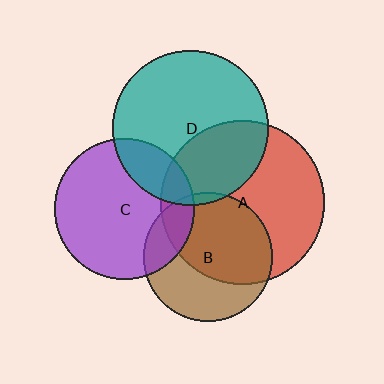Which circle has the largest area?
Circle A (red).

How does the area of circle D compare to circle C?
Approximately 1.2 times.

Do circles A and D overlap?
Yes.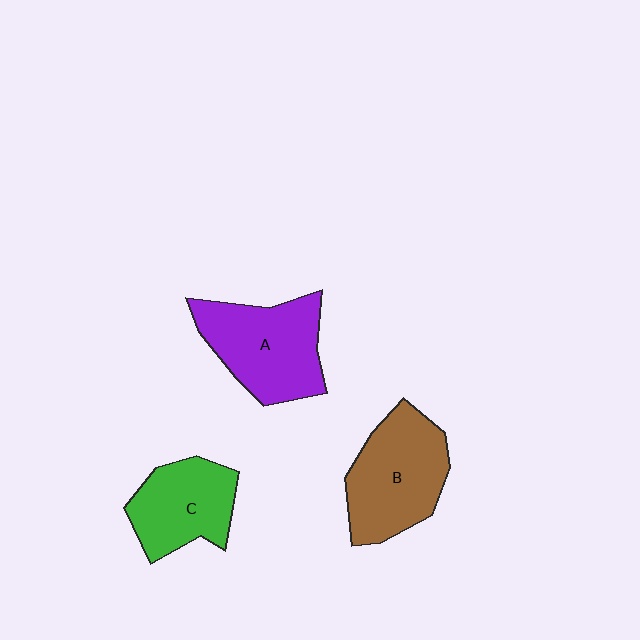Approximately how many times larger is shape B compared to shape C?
Approximately 1.3 times.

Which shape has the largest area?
Shape B (brown).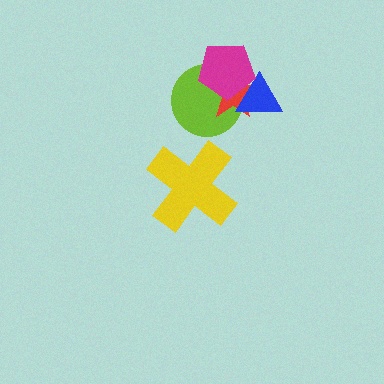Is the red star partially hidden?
Yes, it is partially covered by another shape.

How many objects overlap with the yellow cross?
0 objects overlap with the yellow cross.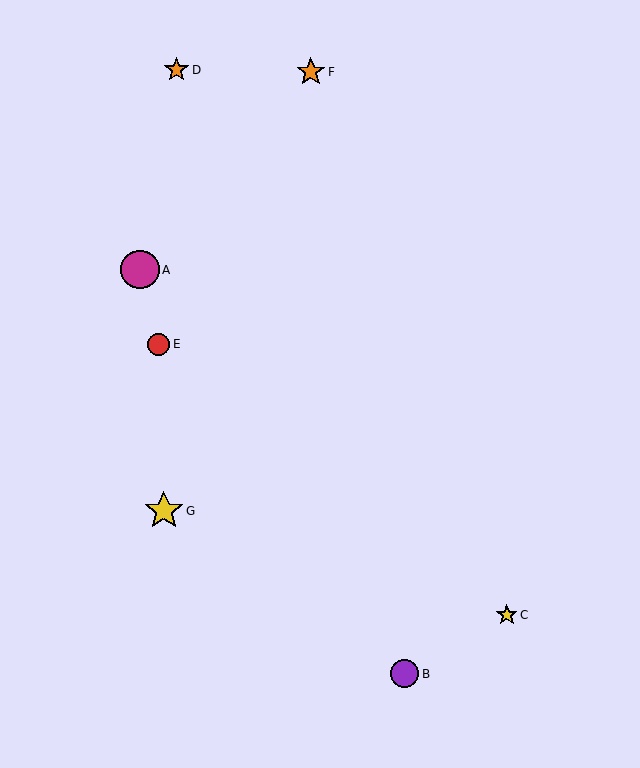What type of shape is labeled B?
Shape B is a purple circle.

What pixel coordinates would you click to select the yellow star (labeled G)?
Click at (164, 511) to select the yellow star G.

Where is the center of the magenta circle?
The center of the magenta circle is at (140, 270).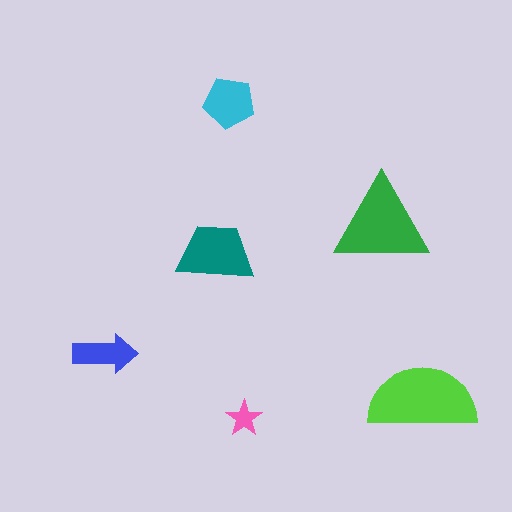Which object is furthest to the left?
The blue arrow is leftmost.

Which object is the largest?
The lime semicircle.